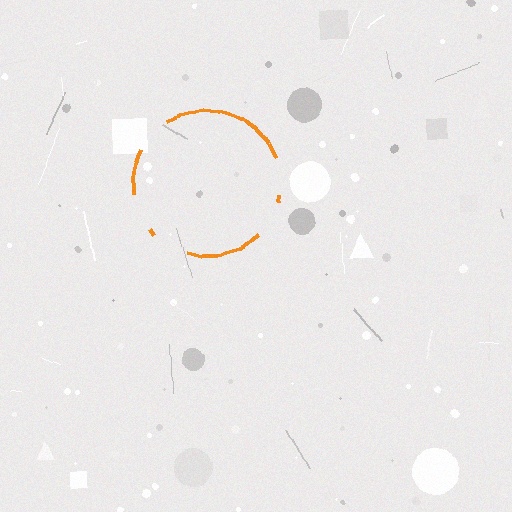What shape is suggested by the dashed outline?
The dashed outline suggests a circle.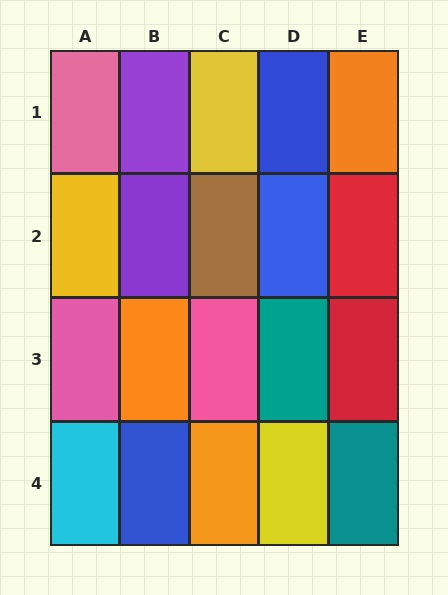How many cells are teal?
2 cells are teal.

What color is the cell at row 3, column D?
Teal.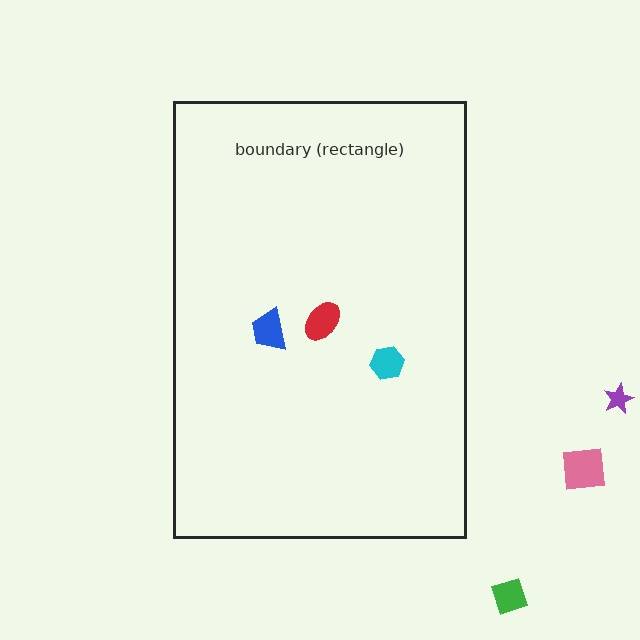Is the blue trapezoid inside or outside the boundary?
Inside.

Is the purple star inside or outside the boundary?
Outside.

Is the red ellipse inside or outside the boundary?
Inside.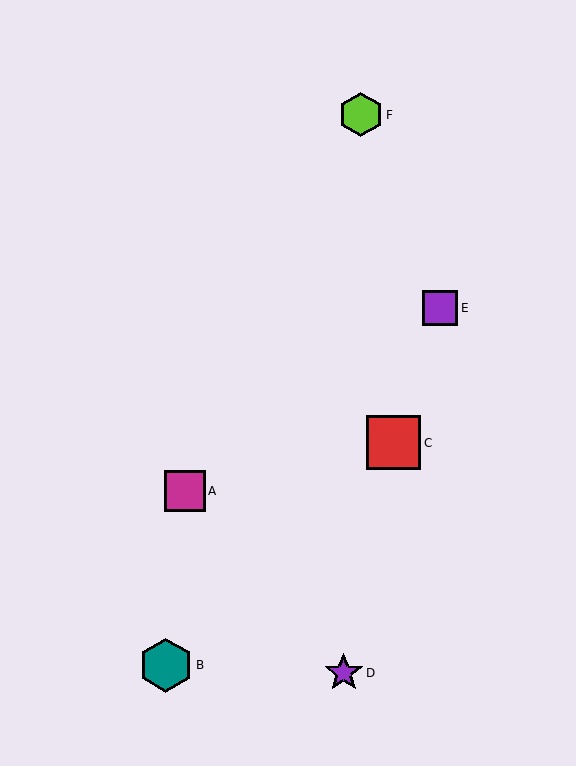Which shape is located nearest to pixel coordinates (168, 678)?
The teal hexagon (labeled B) at (166, 665) is nearest to that location.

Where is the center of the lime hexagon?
The center of the lime hexagon is at (361, 115).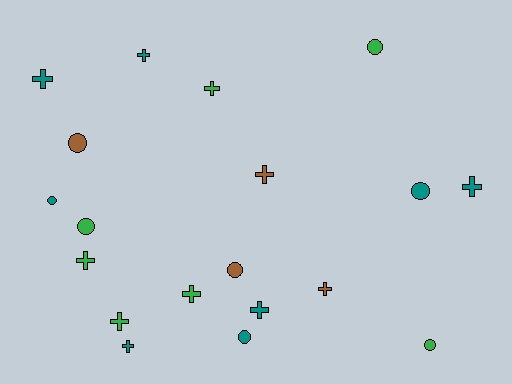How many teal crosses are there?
There are 5 teal crosses.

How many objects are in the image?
There are 19 objects.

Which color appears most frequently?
Teal, with 8 objects.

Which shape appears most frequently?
Cross, with 11 objects.